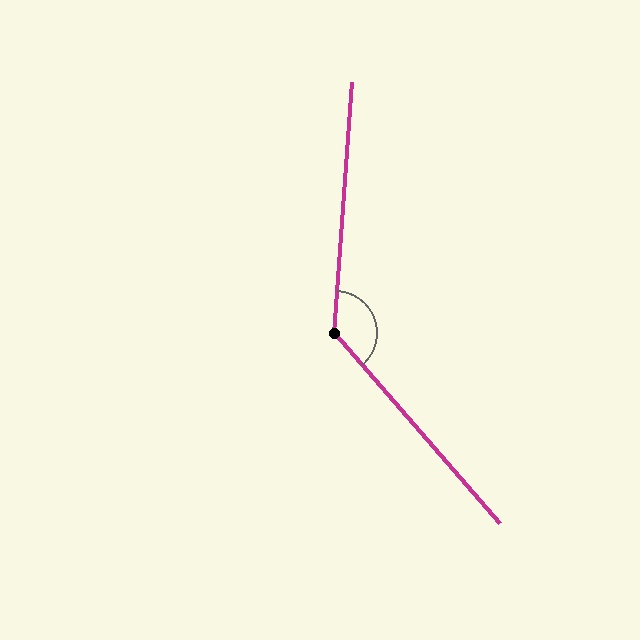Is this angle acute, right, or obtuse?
It is obtuse.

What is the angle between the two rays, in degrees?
Approximately 135 degrees.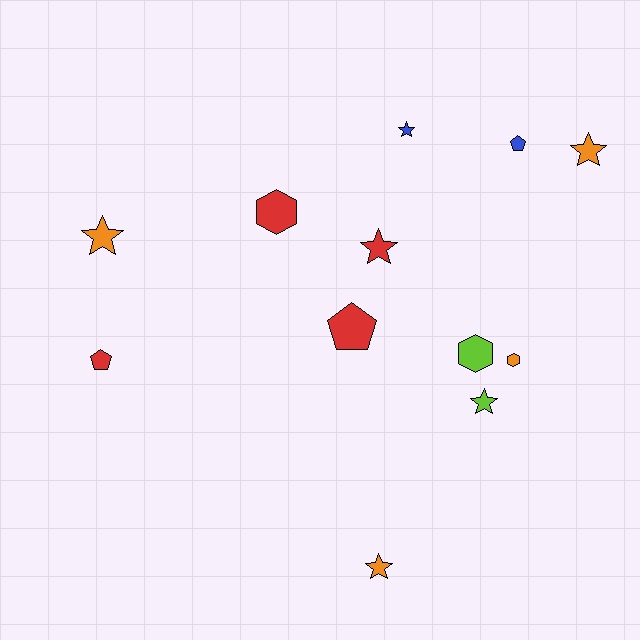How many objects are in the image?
There are 12 objects.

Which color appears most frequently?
Orange, with 4 objects.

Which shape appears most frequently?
Star, with 6 objects.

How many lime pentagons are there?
There are no lime pentagons.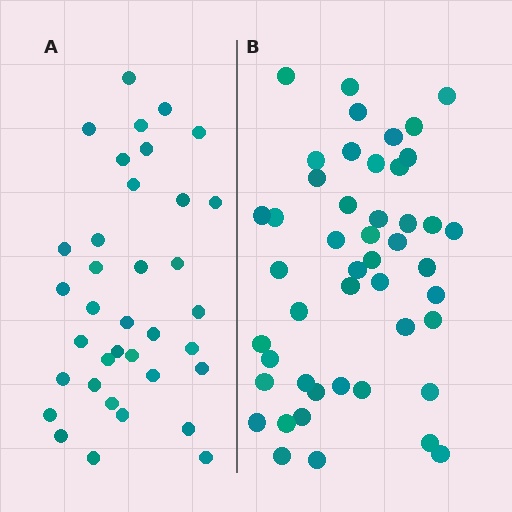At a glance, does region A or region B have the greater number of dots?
Region B (the right region) has more dots.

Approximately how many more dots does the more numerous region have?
Region B has roughly 12 or so more dots than region A.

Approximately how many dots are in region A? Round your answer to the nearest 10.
About 40 dots. (The exact count is 36, which rounds to 40.)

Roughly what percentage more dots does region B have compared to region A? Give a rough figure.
About 30% more.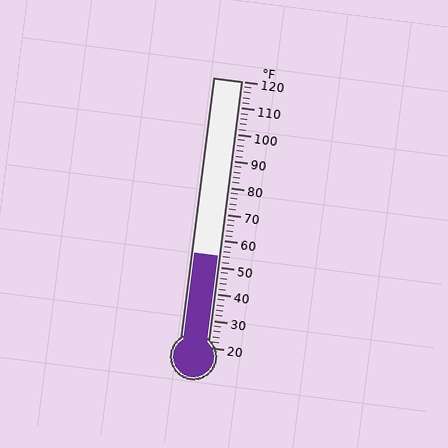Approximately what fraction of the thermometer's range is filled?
The thermometer is filled to approximately 35% of its range.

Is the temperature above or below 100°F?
The temperature is below 100°F.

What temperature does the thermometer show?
The thermometer shows approximately 54°F.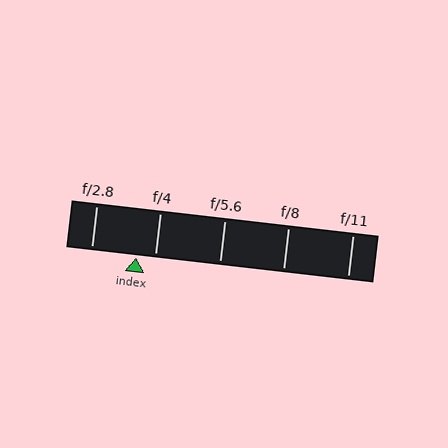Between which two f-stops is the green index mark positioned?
The index mark is between f/2.8 and f/4.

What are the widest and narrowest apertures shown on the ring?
The widest aperture shown is f/2.8 and the narrowest is f/11.